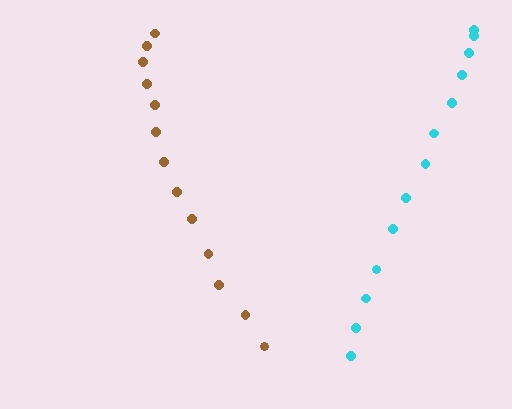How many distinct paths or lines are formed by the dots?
There are 2 distinct paths.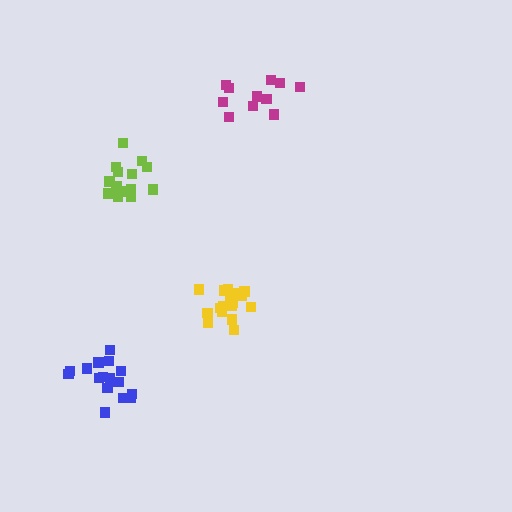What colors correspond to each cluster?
The clusters are colored: yellow, blue, lime, magenta.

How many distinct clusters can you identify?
There are 4 distinct clusters.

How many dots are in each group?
Group 1: 17 dots, Group 2: 17 dots, Group 3: 17 dots, Group 4: 12 dots (63 total).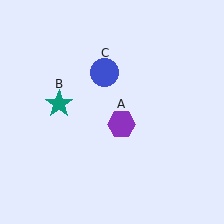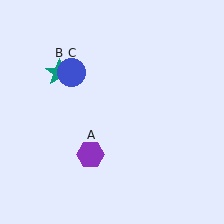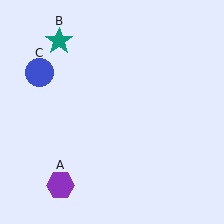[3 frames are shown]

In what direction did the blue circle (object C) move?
The blue circle (object C) moved left.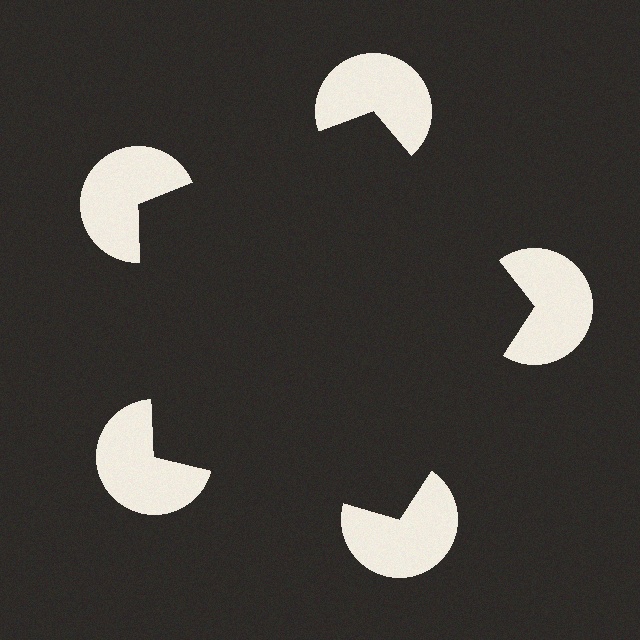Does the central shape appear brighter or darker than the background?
It typically appears slightly darker than the background, even though no actual brightness change is drawn.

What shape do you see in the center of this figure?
An illusory pentagon — its edges are inferred from the aligned wedge cuts in the pac-man discs, not physically drawn.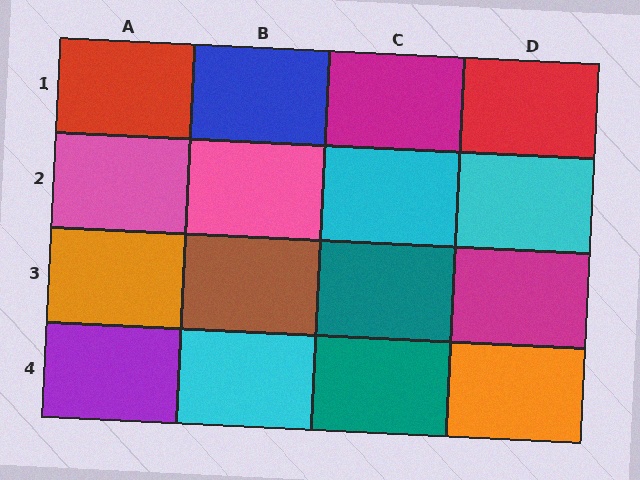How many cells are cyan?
3 cells are cyan.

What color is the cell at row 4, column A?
Purple.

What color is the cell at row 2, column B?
Pink.